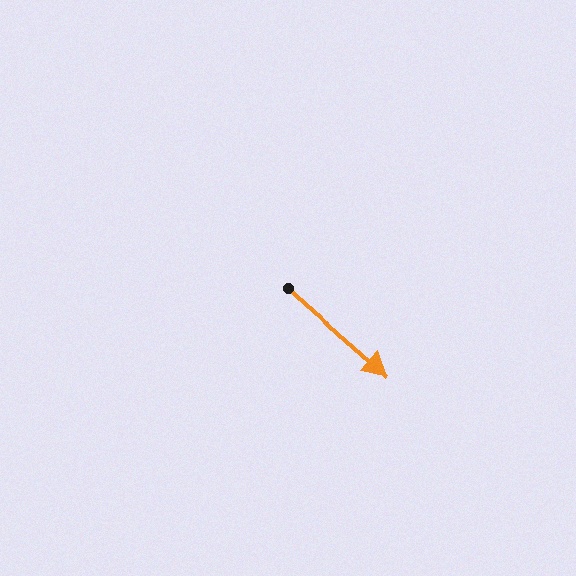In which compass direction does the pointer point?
Southeast.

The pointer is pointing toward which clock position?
Roughly 4 o'clock.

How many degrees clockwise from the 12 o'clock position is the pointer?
Approximately 131 degrees.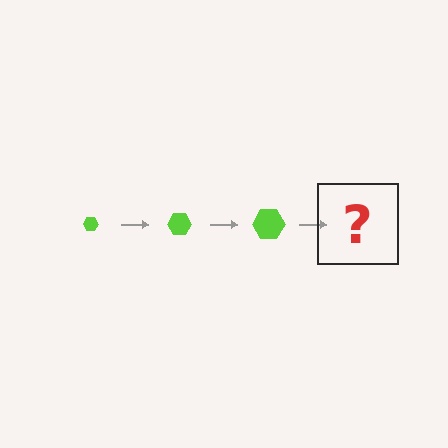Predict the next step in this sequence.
The next step is a lime hexagon, larger than the previous one.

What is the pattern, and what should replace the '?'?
The pattern is that the hexagon gets progressively larger each step. The '?' should be a lime hexagon, larger than the previous one.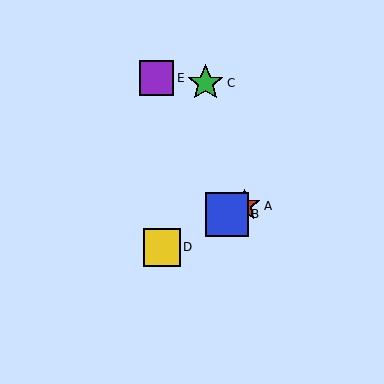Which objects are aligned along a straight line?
Objects A, B, D are aligned along a straight line.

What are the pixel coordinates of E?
Object E is at (156, 78).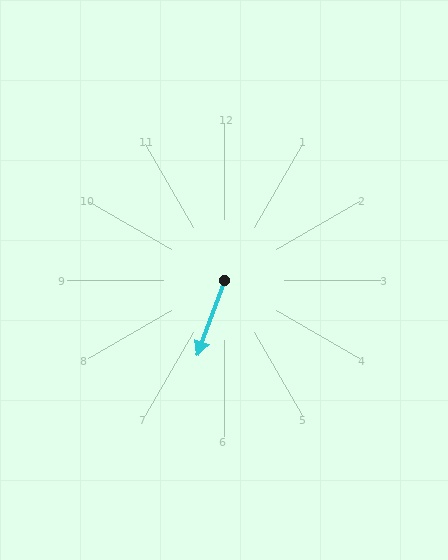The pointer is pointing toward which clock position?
Roughly 7 o'clock.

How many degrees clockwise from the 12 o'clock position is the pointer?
Approximately 200 degrees.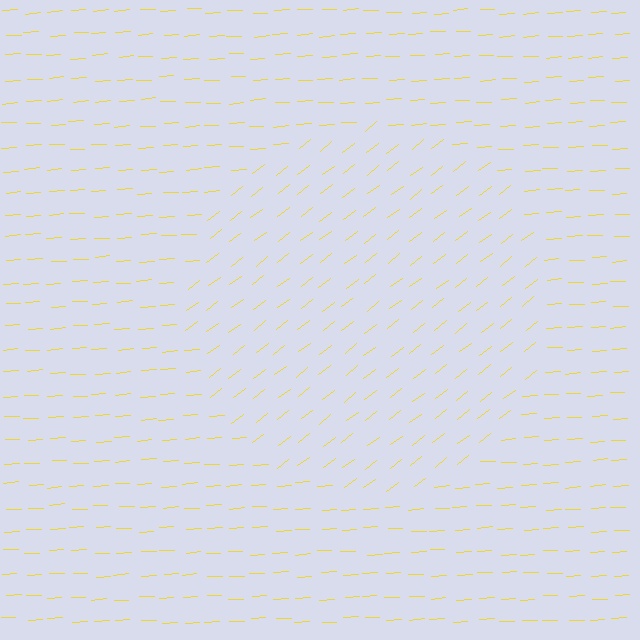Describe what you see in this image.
The image is filled with small yellow line segments. A circle region in the image has lines oriented differently from the surrounding lines, creating a visible texture boundary.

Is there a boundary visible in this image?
Yes, there is a texture boundary formed by a change in line orientation.